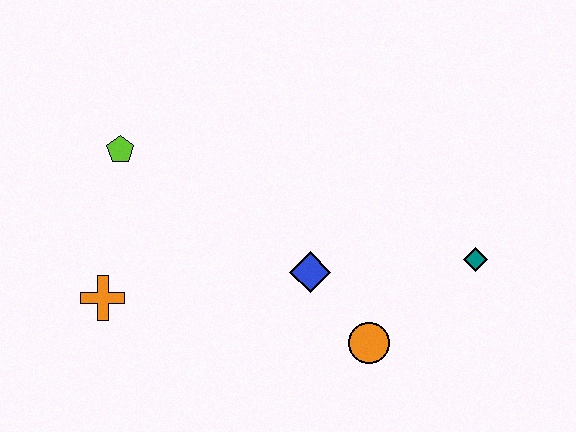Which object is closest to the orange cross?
The lime pentagon is closest to the orange cross.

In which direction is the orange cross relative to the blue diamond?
The orange cross is to the left of the blue diamond.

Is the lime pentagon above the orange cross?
Yes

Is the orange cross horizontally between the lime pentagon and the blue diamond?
No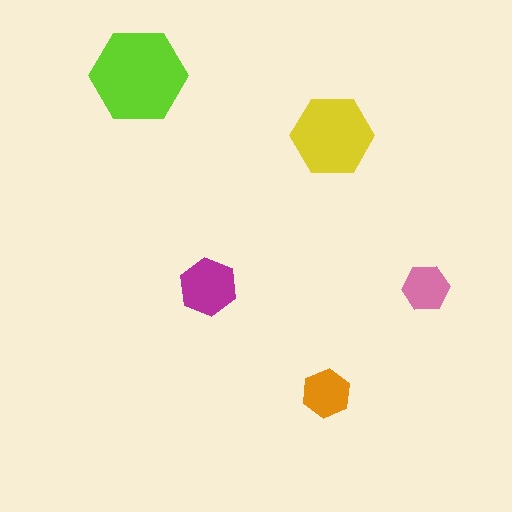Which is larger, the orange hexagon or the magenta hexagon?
The magenta one.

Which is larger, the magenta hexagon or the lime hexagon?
The lime one.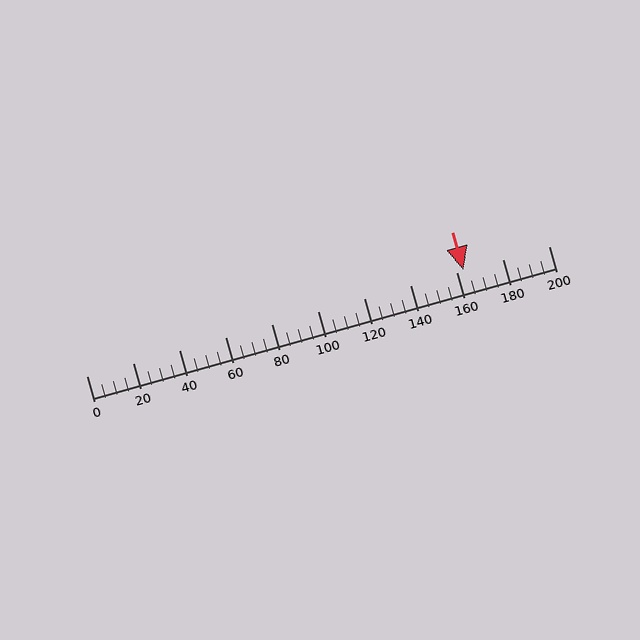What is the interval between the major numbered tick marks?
The major tick marks are spaced 20 units apart.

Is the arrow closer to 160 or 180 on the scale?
The arrow is closer to 160.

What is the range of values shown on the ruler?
The ruler shows values from 0 to 200.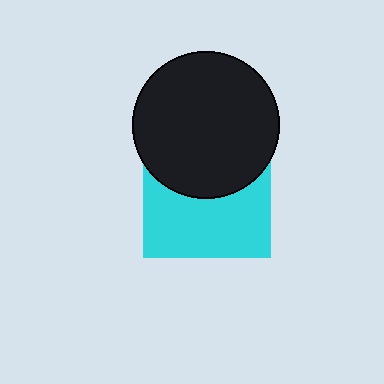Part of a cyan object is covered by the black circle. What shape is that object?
It is a square.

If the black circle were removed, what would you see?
You would see the complete cyan square.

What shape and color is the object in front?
The object in front is a black circle.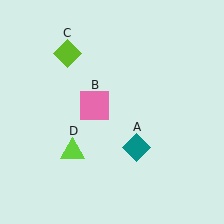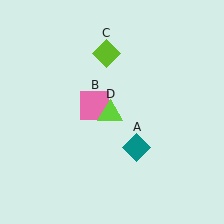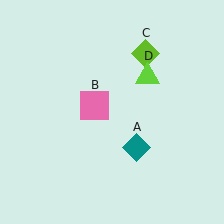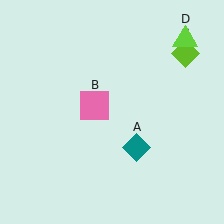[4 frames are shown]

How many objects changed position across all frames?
2 objects changed position: lime diamond (object C), lime triangle (object D).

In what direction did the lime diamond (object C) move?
The lime diamond (object C) moved right.